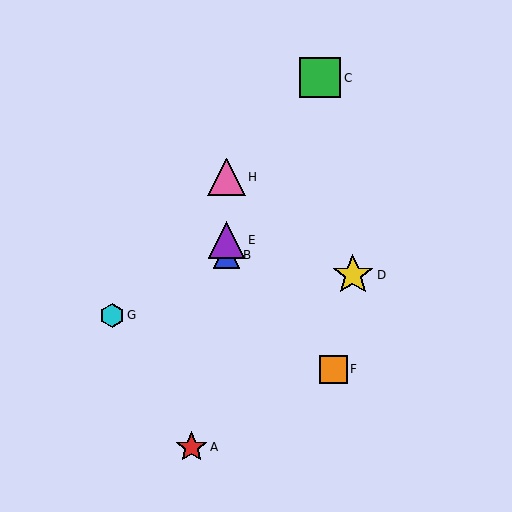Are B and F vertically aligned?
No, B is at x≈226 and F is at x≈333.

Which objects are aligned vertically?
Objects B, E, H are aligned vertically.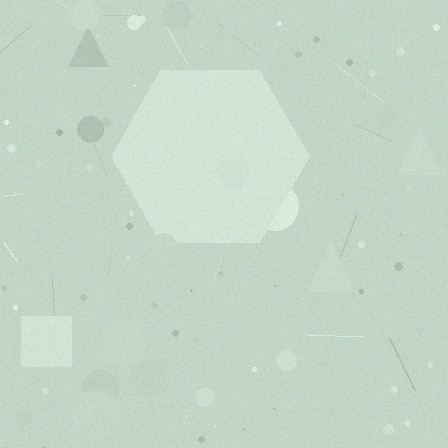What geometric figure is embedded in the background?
A hexagon is embedded in the background.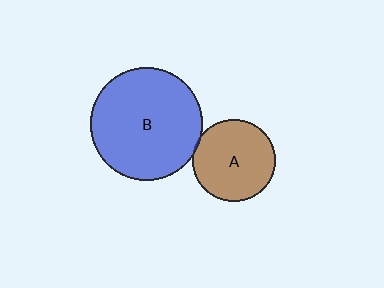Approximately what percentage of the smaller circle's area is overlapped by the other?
Approximately 5%.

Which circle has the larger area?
Circle B (blue).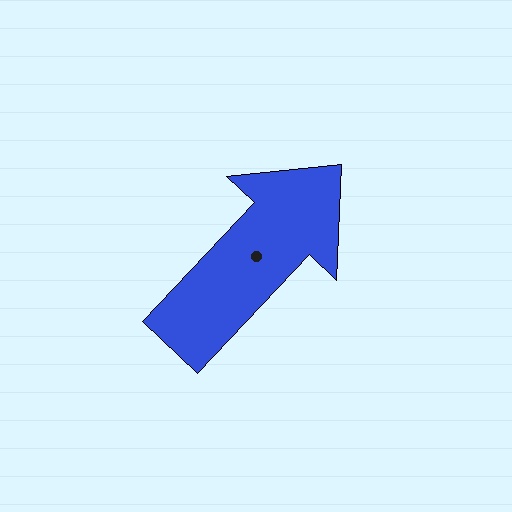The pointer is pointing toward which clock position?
Roughly 1 o'clock.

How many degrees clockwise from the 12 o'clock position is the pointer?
Approximately 43 degrees.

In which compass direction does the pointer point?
Northeast.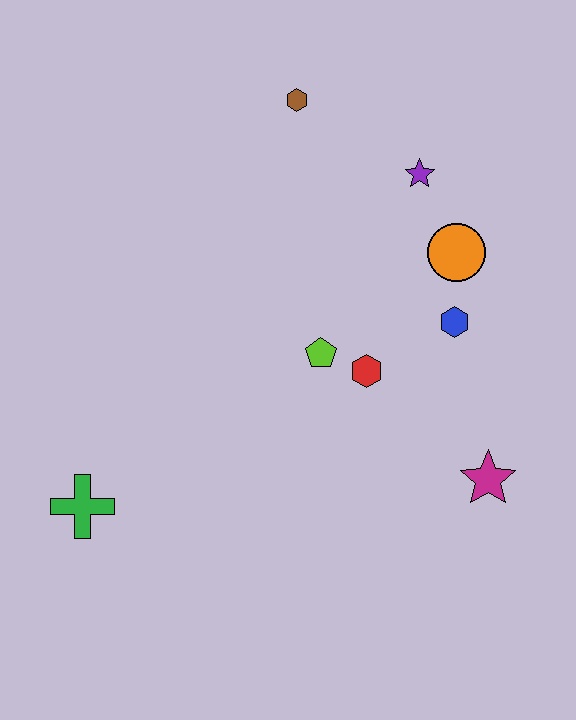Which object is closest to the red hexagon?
The lime pentagon is closest to the red hexagon.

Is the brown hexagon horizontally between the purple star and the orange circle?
No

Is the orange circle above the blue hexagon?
Yes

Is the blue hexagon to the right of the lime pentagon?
Yes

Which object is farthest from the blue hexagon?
The green cross is farthest from the blue hexagon.